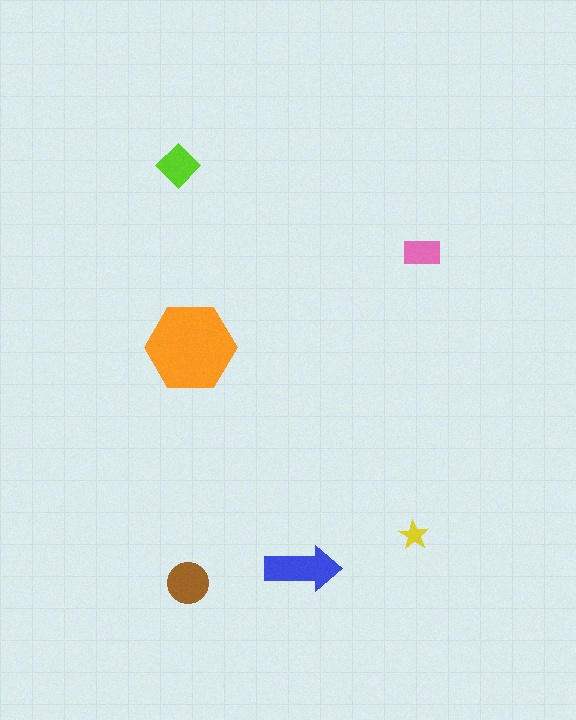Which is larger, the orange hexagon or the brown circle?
The orange hexagon.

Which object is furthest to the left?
The lime diamond is leftmost.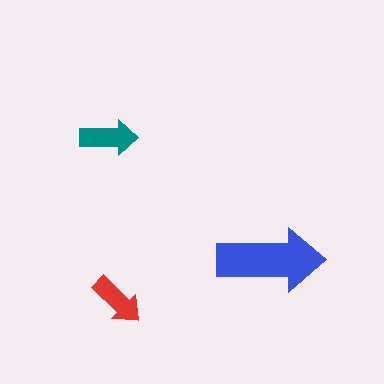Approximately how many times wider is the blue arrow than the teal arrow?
About 2 times wider.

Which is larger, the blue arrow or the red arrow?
The blue one.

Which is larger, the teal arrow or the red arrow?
The teal one.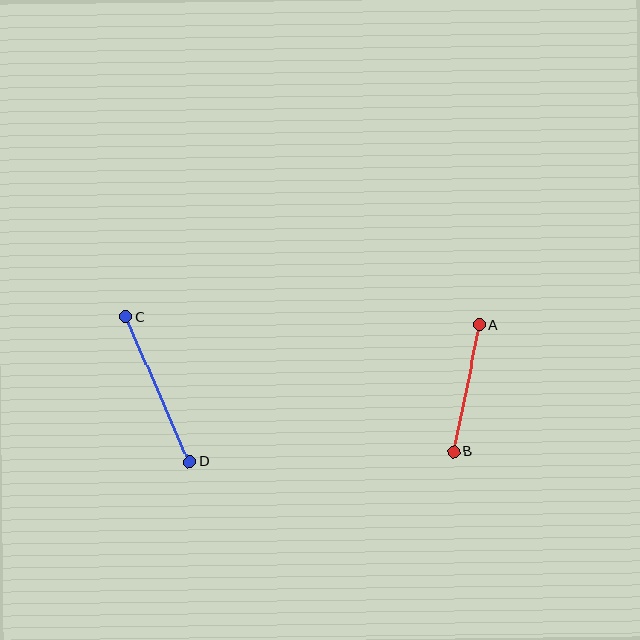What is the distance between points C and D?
The distance is approximately 158 pixels.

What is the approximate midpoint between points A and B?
The midpoint is at approximately (467, 388) pixels.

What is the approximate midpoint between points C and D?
The midpoint is at approximately (158, 389) pixels.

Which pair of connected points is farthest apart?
Points C and D are farthest apart.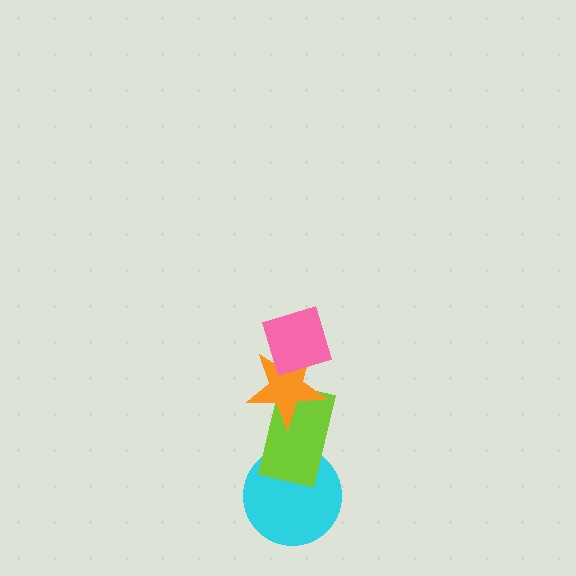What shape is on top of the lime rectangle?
The orange star is on top of the lime rectangle.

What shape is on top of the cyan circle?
The lime rectangle is on top of the cyan circle.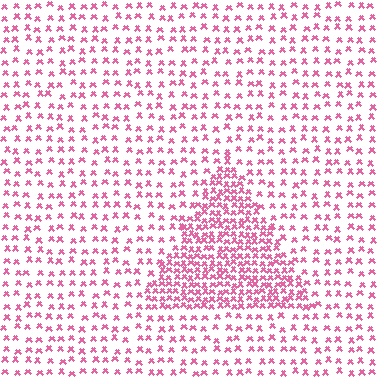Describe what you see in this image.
The image contains small pink elements arranged at two different densities. A triangle-shaped region is visible where the elements are more densely packed than the surrounding area.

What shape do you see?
I see a triangle.